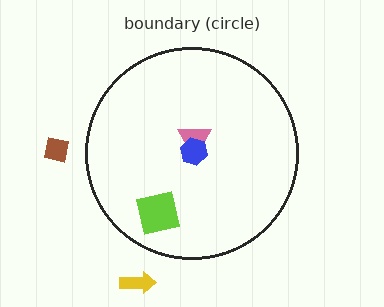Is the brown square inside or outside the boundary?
Outside.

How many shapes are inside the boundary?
3 inside, 2 outside.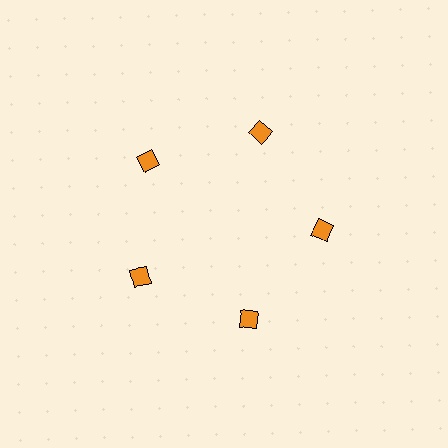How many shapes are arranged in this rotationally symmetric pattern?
There are 5 shapes, arranged in 5 groups of 1.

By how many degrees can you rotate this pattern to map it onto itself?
The pattern maps onto itself every 72 degrees of rotation.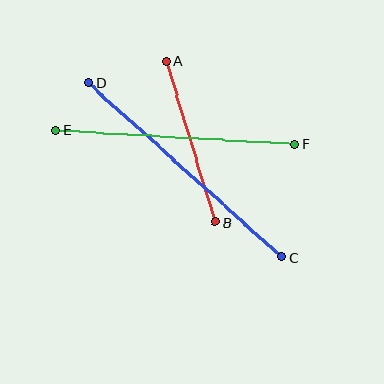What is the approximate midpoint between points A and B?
The midpoint is at approximately (191, 141) pixels.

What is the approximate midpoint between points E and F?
The midpoint is at approximately (175, 137) pixels.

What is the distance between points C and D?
The distance is approximately 261 pixels.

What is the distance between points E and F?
The distance is approximately 239 pixels.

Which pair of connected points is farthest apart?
Points C and D are farthest apart.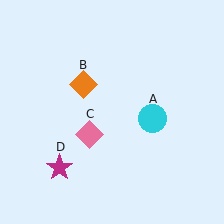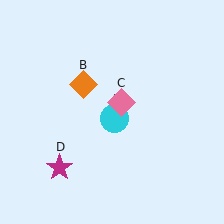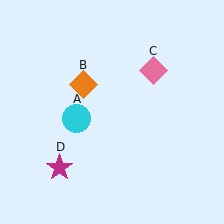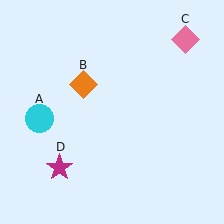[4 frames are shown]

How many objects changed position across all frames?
2 objects changed position: cyan circle (object A), pink diamond (object C).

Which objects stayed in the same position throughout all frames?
Orange diamond (object B) and magenta star (object D) remained stationary.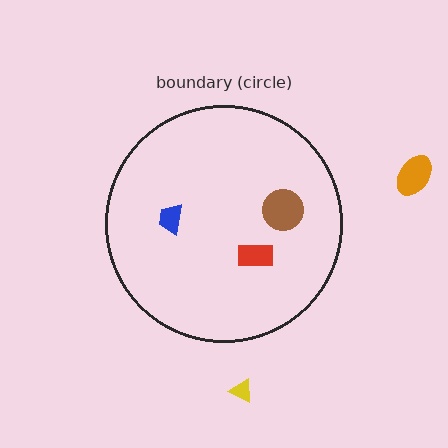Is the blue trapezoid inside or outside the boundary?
Inside.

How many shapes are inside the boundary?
3 inside, 2 outside.